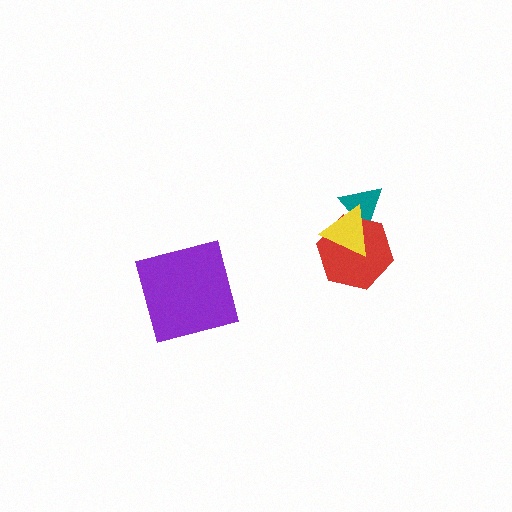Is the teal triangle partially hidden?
Yes, it is partially covered by another shape.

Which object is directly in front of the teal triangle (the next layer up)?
The red hexagon is directly in front of the teal triangle.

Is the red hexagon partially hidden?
Yes, it is partially covered by another shape.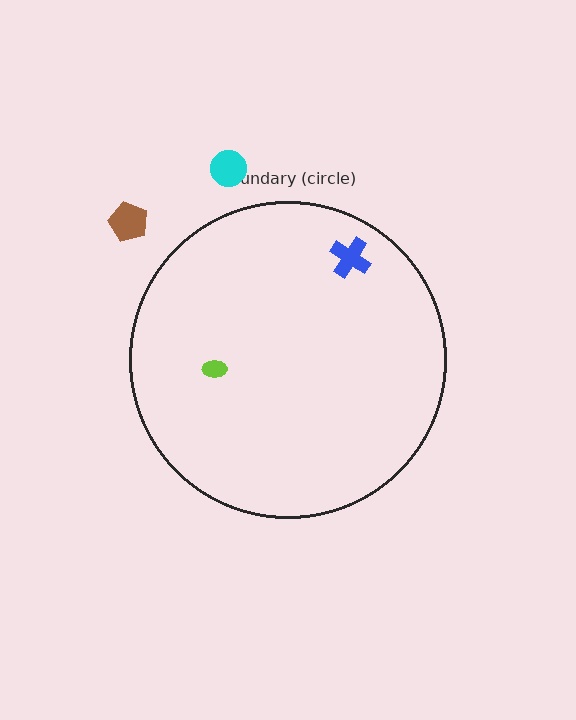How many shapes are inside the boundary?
2 inside, 2 outside.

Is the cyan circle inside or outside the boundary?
Outside.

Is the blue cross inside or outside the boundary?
Inside.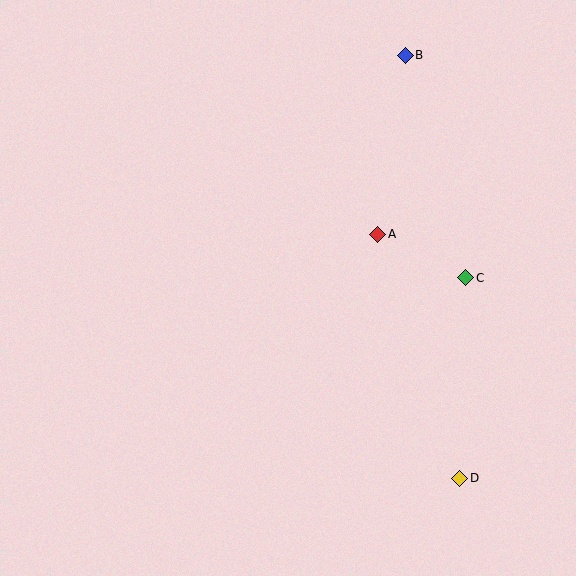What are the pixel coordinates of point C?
Point C is at (466, 278).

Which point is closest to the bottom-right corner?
Point D is closest to the bottom-right corner.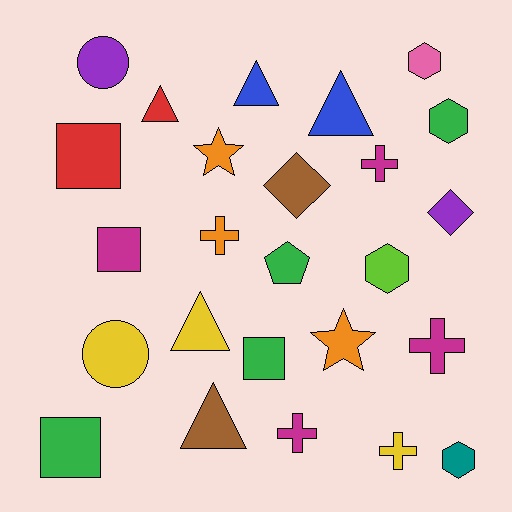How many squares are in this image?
There are 4 squares.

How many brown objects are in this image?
There are 2 brown objects.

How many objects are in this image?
There are 25 objects.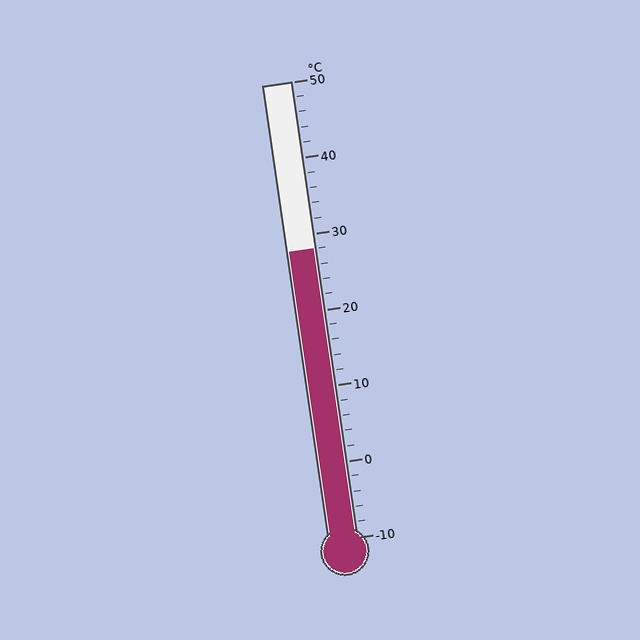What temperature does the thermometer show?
The thermometer shows approximately 28°C.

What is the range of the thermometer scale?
The thermometer scale ranges from -10°C to 50°C.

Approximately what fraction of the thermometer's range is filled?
The thermometer is filled to approximately 65% of its range.